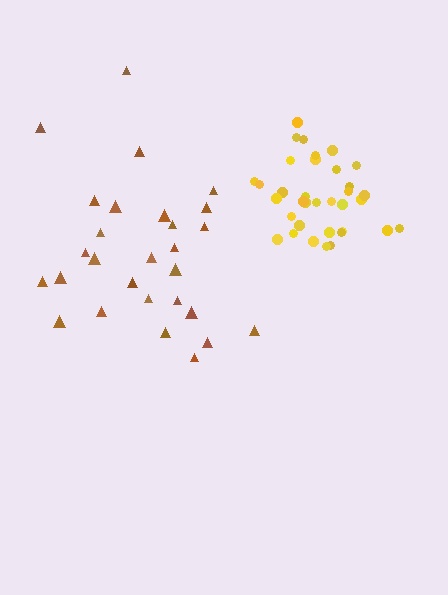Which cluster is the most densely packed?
Yellow.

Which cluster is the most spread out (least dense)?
Brown.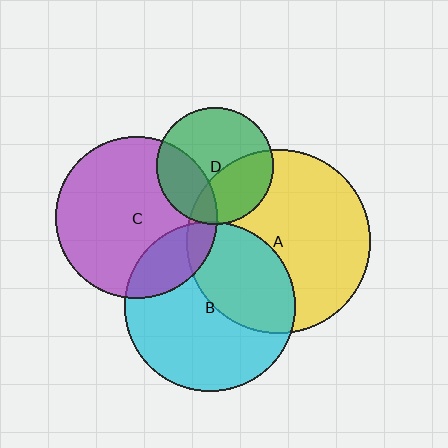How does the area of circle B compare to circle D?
Approximately 2.1 times.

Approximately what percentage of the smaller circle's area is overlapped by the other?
Approximately 20%.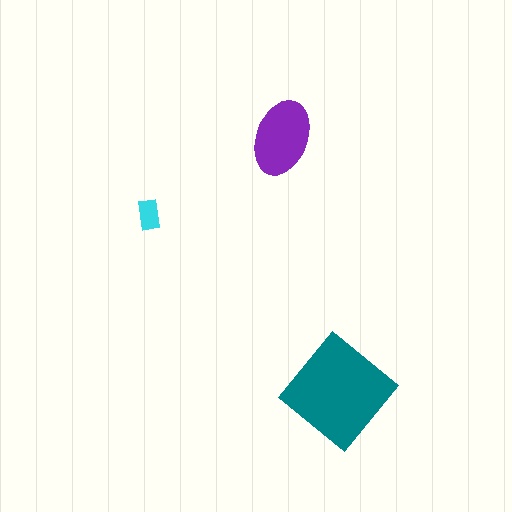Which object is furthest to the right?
The teal diamond is rightmost.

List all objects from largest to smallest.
The teal diamond, the purple ellipse, the cyan rectangle.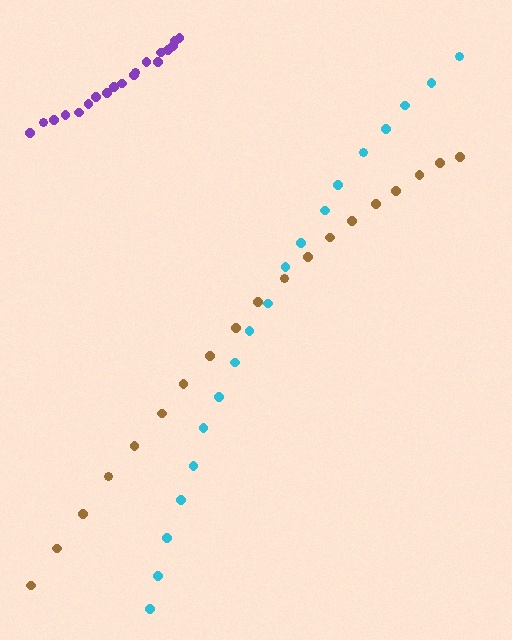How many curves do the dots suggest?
There are 3 distinct paths.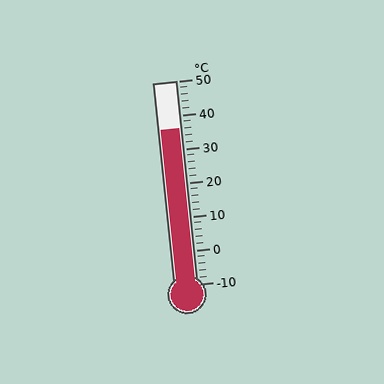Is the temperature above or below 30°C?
The temperature is above 30°C.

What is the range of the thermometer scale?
The thermometer scale ranges from -10°C to 50°C.